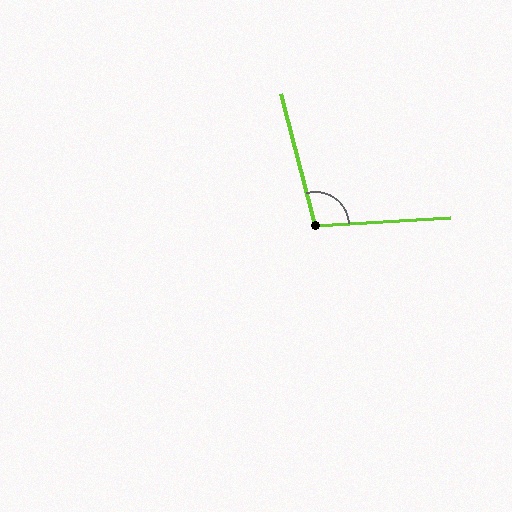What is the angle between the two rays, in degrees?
Approximately 102 degrees.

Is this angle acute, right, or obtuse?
It is obtuse.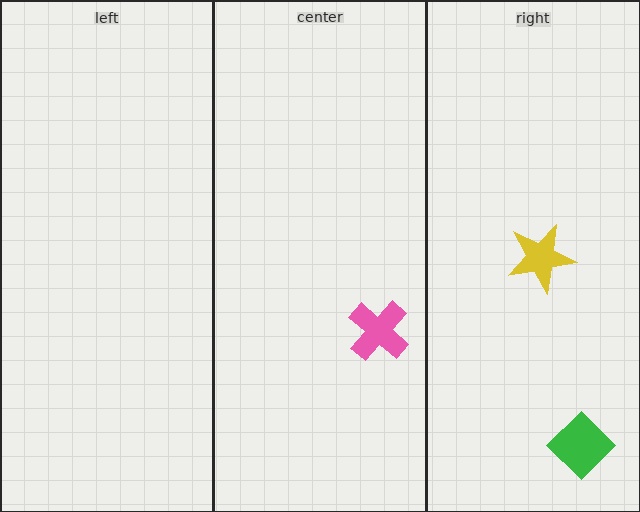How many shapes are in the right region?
2.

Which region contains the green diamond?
The right region.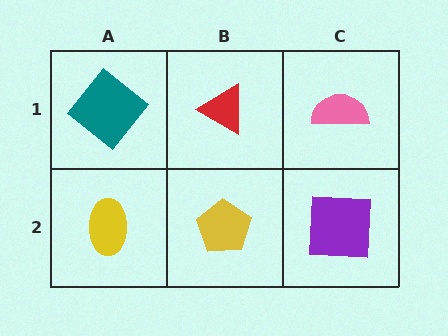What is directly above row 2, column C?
A pink semicircle.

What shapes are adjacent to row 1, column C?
A purple square (row 2, column C), a red triangle (row 1, column B).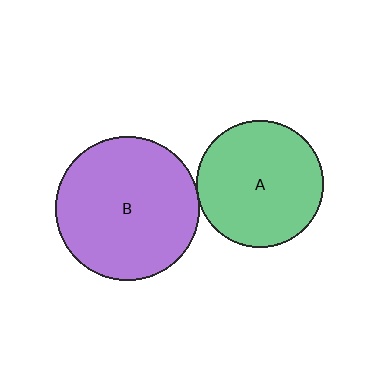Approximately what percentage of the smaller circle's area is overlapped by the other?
Approximately 5%.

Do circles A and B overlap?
Yes.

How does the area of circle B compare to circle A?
Approximately 1.3 times.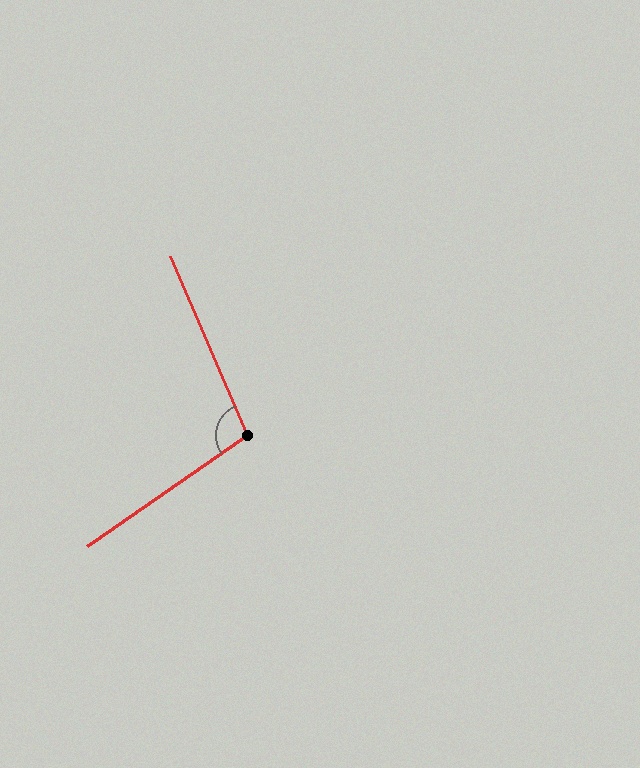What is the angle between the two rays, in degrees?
Approximately 102 degrees.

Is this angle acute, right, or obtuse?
It is obtuse.